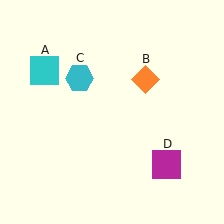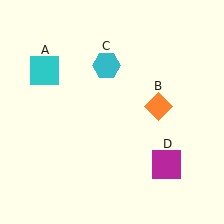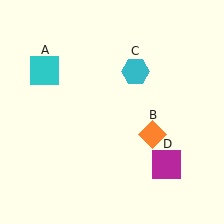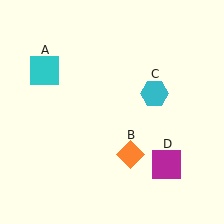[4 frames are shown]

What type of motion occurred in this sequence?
The orange diamond (object B), cyan hexagon (object C) rotated clockwise around the center of the scene.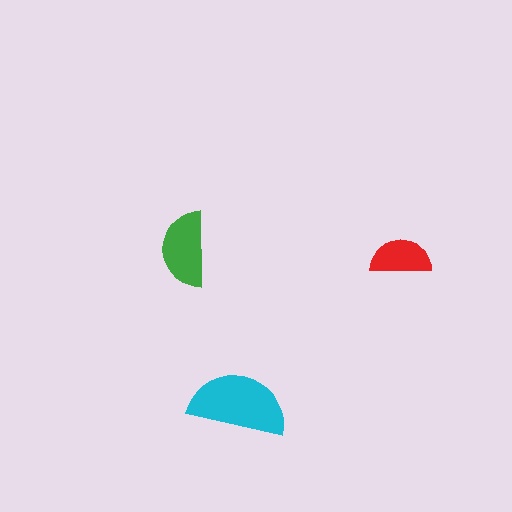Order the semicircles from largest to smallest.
the cyan one, the green one, the red one.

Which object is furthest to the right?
The red semicircle is rightmost.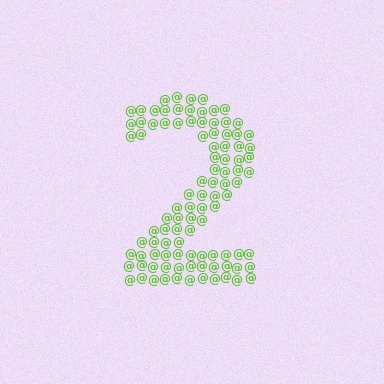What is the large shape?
The large shape is the digit 2.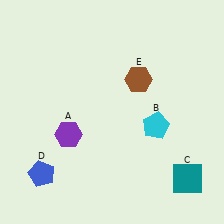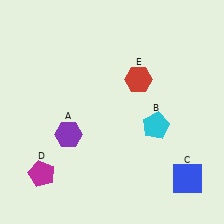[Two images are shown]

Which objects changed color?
C changed from teal to blue. D changed from blue to magenta. E changed from brown to red.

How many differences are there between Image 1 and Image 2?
There are 3 differences between the two images.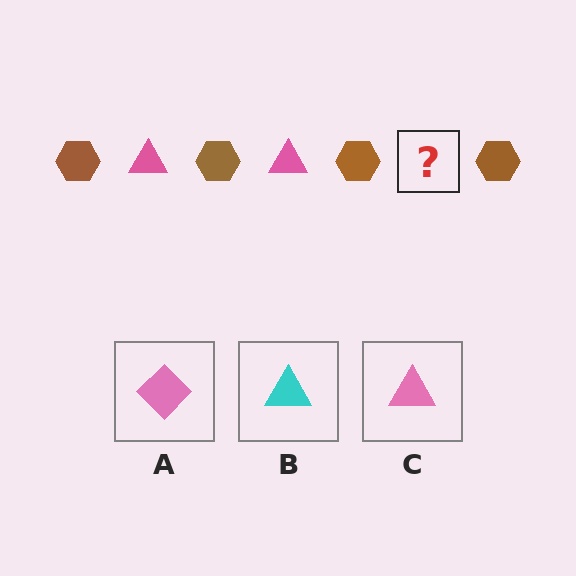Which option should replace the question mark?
Option C.